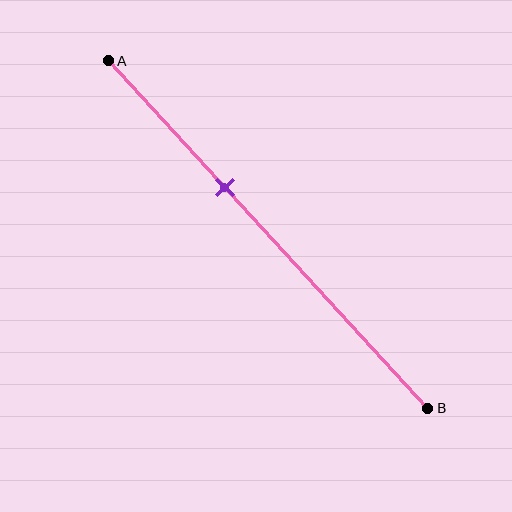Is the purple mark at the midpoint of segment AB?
No, the mark is at about 35% from A, not at the 50% midpoint.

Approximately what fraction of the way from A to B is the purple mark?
The purple mark is approximately 35% of the way from A to B.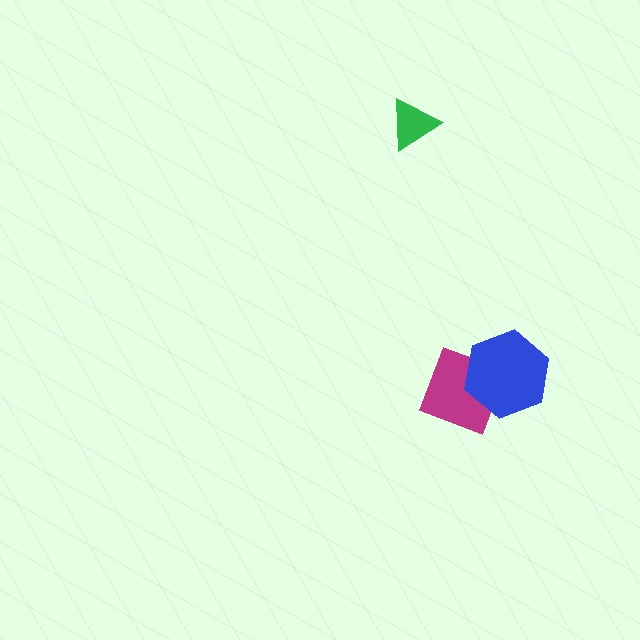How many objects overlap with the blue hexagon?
1 object overlaps with the blue hexagon.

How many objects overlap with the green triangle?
0 objects overlap with the green triangle.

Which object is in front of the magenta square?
The blue hexagon is in front of the magenta square.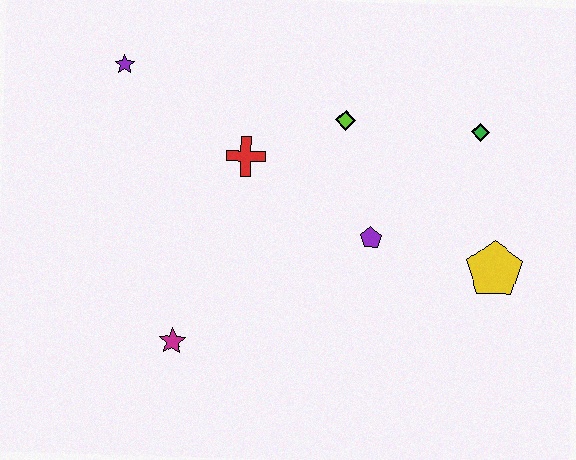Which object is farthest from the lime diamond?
The magenta star is farthest from the lime diamond.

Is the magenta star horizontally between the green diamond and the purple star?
Yes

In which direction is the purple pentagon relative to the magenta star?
The purple pentagon is to the right of the magenta star.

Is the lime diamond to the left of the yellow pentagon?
Yes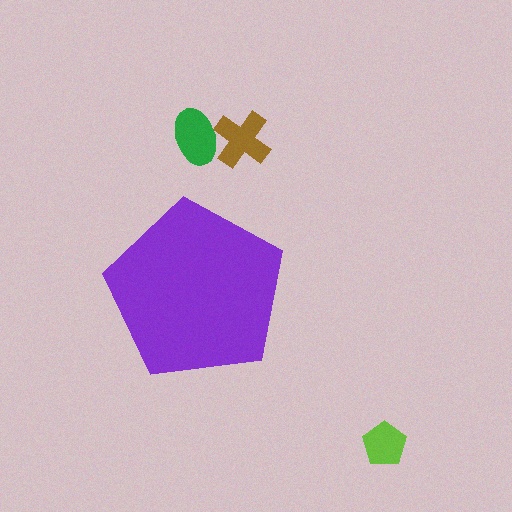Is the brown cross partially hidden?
No, the brown cross is fully visible.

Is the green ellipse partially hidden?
No, the green ellipse is fully visible.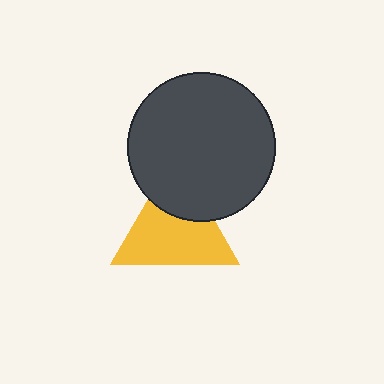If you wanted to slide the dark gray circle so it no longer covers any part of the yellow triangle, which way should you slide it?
Slide it up — that is the most direct way to separate the two shapes.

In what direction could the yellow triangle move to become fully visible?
The yellow triangle could move down. That would shift it out from behind the dark gray circle entirely.